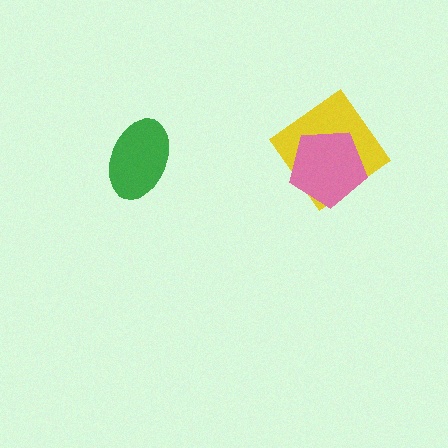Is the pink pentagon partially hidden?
No, no other shape covers it.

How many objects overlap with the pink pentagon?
1 object overlaps with the pink pentagon.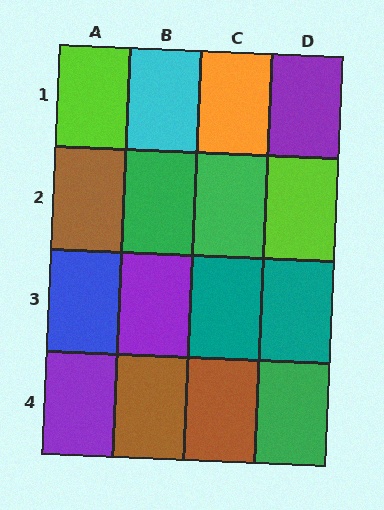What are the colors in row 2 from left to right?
Brown, green, green, lime.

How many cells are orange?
1 cell is orange.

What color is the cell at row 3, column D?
Teal.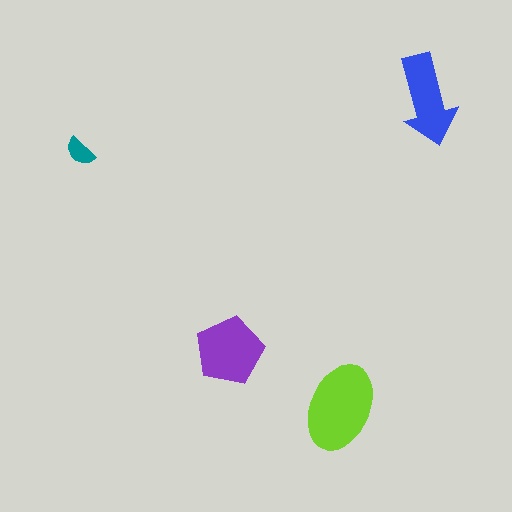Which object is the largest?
The lime ellipse.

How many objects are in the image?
There are 4 objects in the image.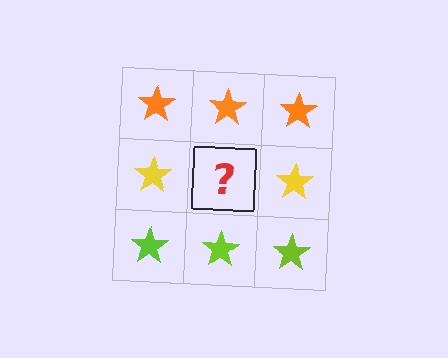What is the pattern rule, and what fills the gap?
The rule is that each row has a consistent color. The gap should be filled with a yellow star.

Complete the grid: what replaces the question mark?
The question mark should be replaced with a yellow star.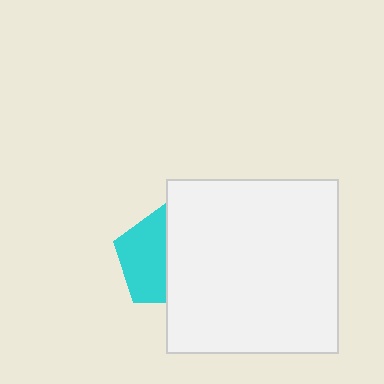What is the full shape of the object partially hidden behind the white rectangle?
The partially hidden object is a cyan pentagon.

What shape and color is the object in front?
The object in front is a white rectangle.